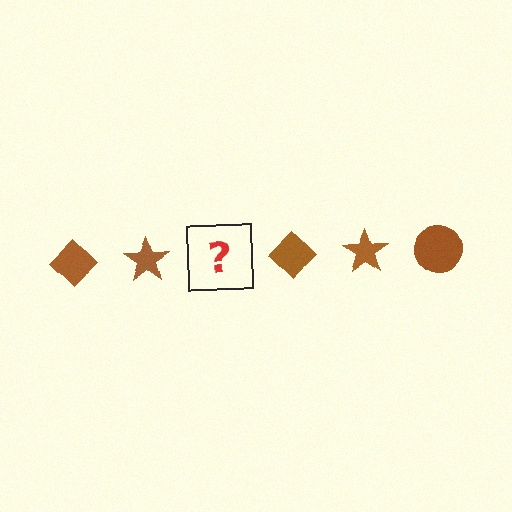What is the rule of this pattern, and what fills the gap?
The rule is that the pattern cycles through diamond, star, circle shapes in brown. The gap should be filled with a brown circle.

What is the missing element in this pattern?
The missing element is a brown circle.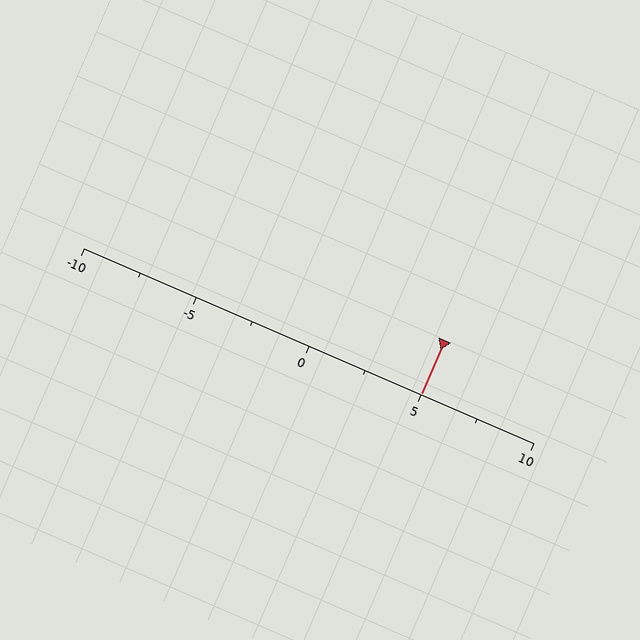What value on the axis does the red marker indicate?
The marker indicates approximately 5.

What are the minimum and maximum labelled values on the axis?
The axis runs from -10 to 10.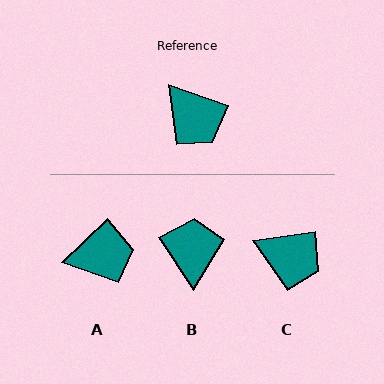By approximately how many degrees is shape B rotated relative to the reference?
Approximately 141 degrees counter-clockwise.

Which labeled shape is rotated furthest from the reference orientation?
B, about 141 degrees away.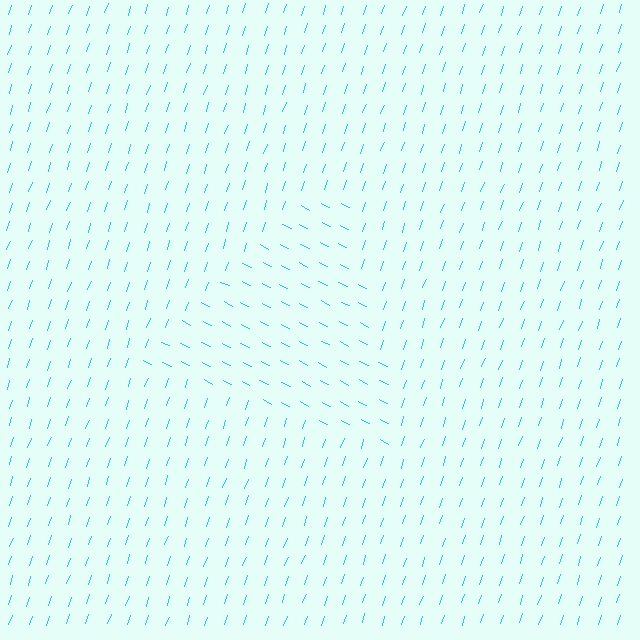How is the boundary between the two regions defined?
The boundary is defined purely by a change in line orientation (approximately 81 degrees difference). All lines are the same color and thickness.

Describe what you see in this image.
The image is filled with small cyan line segments. A triangle region in the image has lines oriented differently from the surrounding lines, creating a visible texture boundary.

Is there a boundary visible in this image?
Yes, there is a texture boundary formed by a change in line orientation.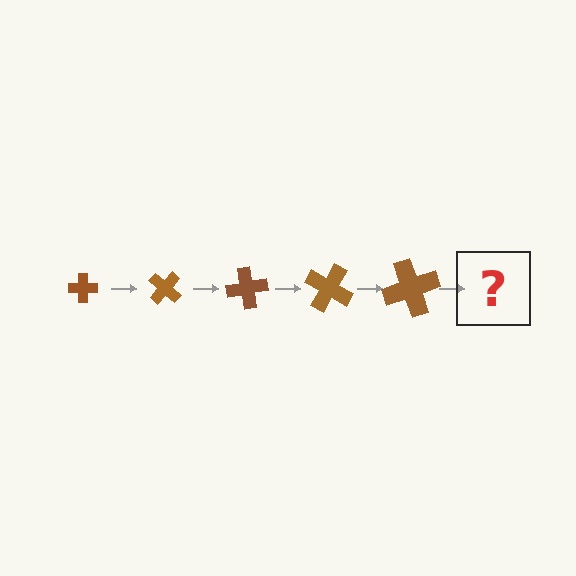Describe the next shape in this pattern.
It should be a cross, larger than the previous one and rotated 200 degrees from the start.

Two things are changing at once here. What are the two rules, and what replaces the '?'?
The two rules are that the cross grows larger each step and it rotates 40 degrees each step. The '?' should be a cross, larger than the previous one and rotated 200 degrees from the start.